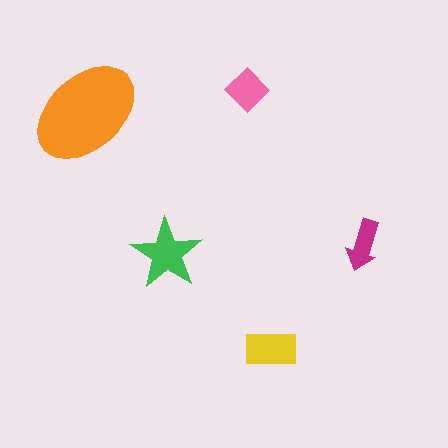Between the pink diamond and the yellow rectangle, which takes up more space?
The yellow rectangle.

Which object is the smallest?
The magenta arrow.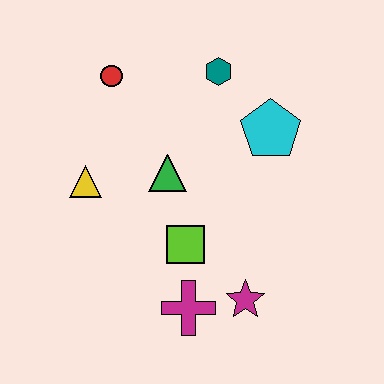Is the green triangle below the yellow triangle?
No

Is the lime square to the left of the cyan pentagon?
Yes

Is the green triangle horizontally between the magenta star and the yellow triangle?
Yes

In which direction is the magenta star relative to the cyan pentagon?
The magenta star is below the cyan pentagon.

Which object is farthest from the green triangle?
The magenta star is farthest from the green triangle.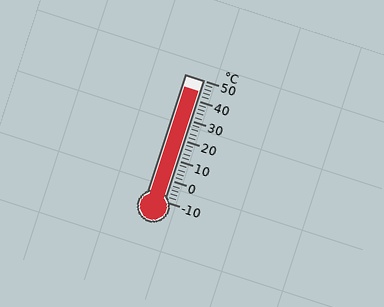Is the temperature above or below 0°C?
The temperature is above 0°C.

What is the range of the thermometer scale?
The thermometer scale ranges from -10°C to 50°C.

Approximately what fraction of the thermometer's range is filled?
The thermometer is filled to approximately 90% of its range.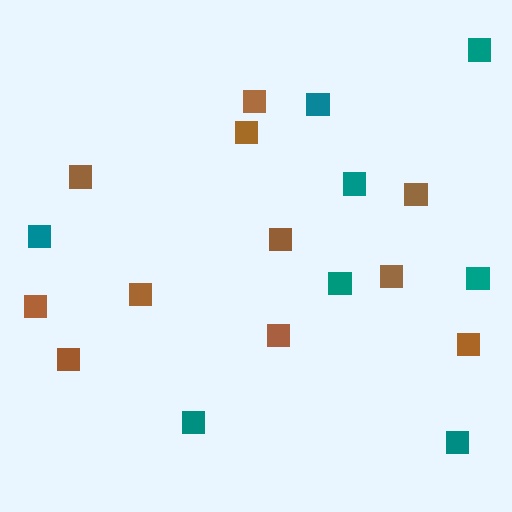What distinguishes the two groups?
There are 2 groups: one group of teal squares (8) and one group of brown squares (11).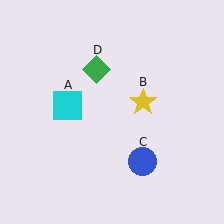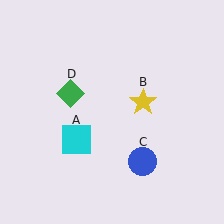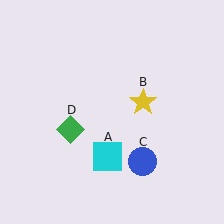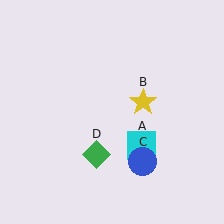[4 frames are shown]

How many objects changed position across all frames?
2 objects changed position: cyan square (object A), green diamond (object D).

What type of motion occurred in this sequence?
The cyan square (object A), green diamond (object D) rotated counterclockwise around the center of the scene.